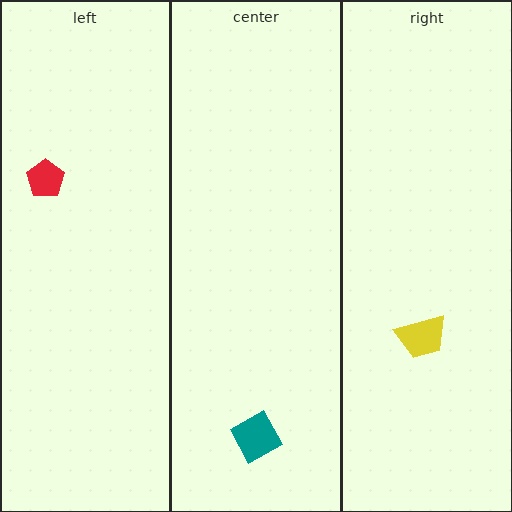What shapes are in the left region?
The red pentagon.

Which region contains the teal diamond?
The center region.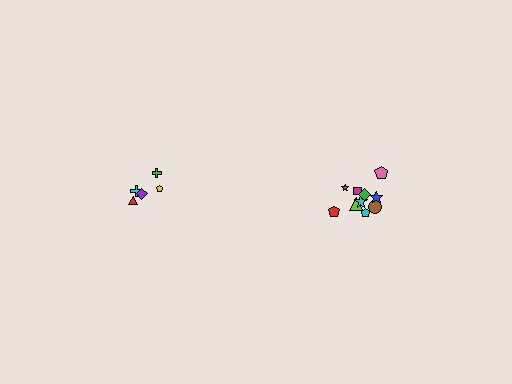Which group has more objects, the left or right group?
The right group.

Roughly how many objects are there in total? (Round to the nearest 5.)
Roughly 15 objects in total.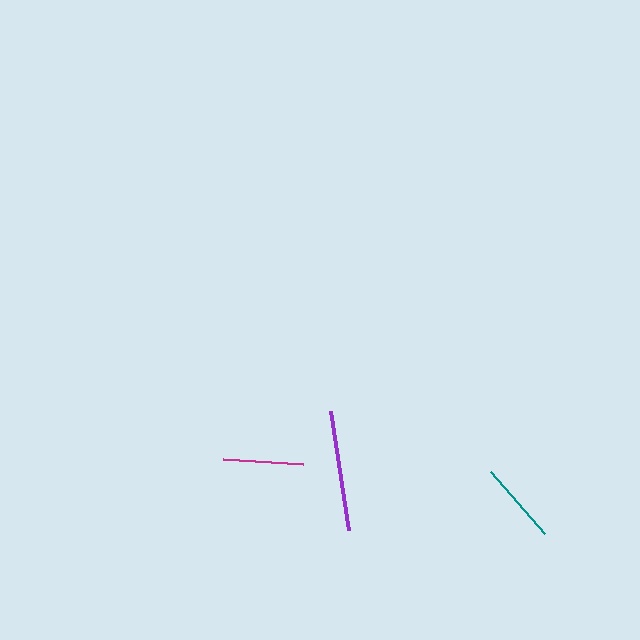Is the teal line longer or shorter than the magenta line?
The teal line is longer than the magenta line.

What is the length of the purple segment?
The purple segment is approximately 121 pixels long.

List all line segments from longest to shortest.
From longest to shortest: purple, teal, magenta.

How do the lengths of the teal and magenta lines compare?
The teal and magenta lines are approximately the same length.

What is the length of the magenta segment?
The magenta segment is approximately 81 pixels long.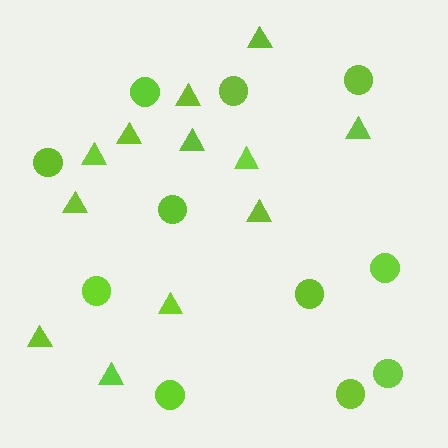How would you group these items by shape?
There are 2 groups: one group of triangles (12) and one group of circles (11).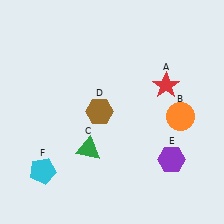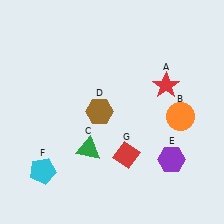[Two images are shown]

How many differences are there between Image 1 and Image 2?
There is 1 difference between the two images.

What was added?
A red diamond (G) was added in Image 2.